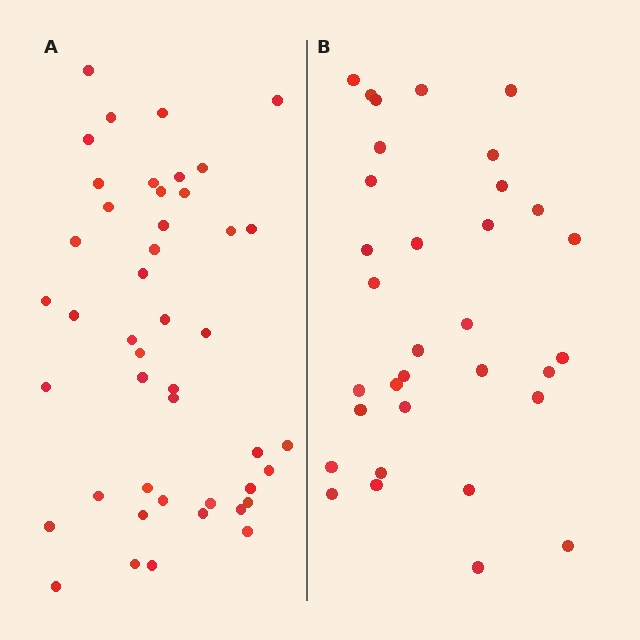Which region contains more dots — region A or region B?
Region A (the left region) has more dots.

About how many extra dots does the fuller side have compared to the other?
Region A has roughly 12 or so more dots than region B.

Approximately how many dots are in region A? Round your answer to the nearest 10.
About 40 dots. (The exact count is 45, which rounds to 40.)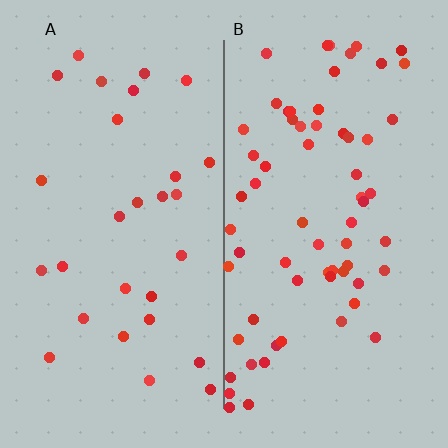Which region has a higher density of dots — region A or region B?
B (the right).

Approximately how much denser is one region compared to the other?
Approximately 2.3× — region B over region A.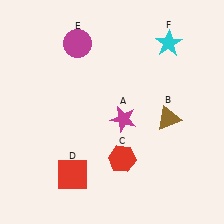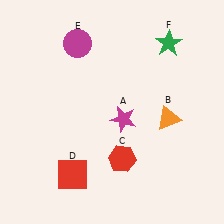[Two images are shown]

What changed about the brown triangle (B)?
In Image 1, B is brown. In Image 2, it changed to orange.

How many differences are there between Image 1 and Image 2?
There are 2 differences between the two images.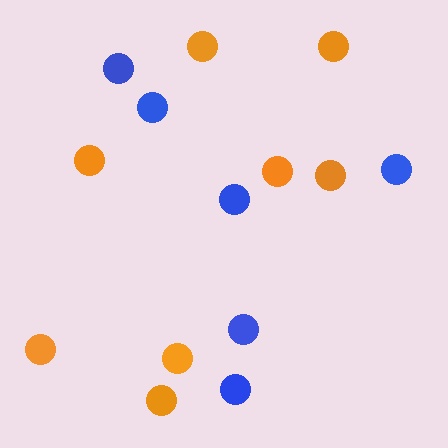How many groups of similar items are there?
There are 2 groups: one group of orange circles (8) and one group of blue circles (6).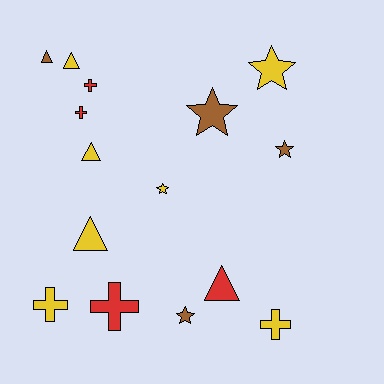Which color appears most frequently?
Yellow, with 7 objects.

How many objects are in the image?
There are 15 objects.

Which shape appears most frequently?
Star, with 5 objects.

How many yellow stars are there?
There are 2 yellow stars.